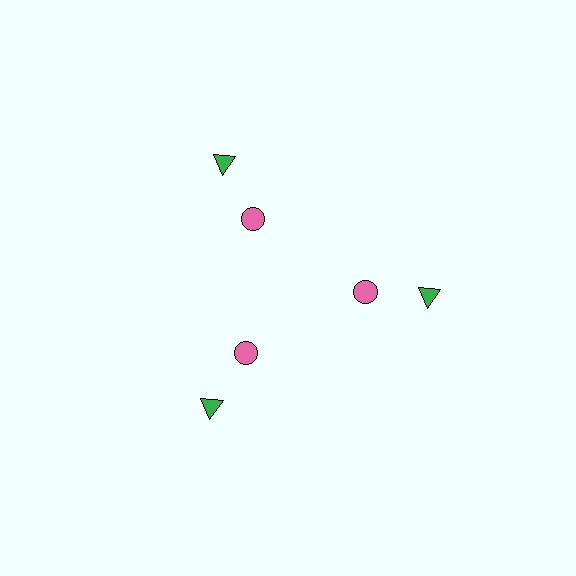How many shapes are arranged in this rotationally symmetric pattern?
There are 6 shapes, arranged in 3 groups of 2.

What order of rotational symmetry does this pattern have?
This pattern has 3-fold rotational symmetry.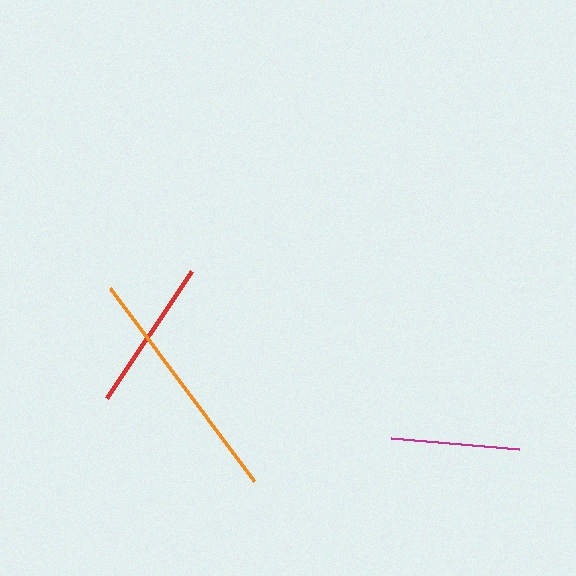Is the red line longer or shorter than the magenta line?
The red line is longer than the magenta line.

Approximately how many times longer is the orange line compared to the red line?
The orange line is approximately 1.6 times the length of the red line.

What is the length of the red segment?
The red segment is approximately 153 pixels long.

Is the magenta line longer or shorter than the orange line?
The orange line is longer than the magenta line.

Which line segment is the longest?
The orange line is the longest at approximately 241 pixels.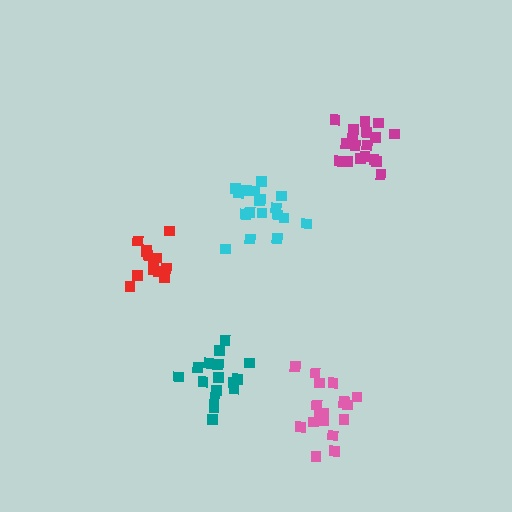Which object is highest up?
The magenta cluster is topmost.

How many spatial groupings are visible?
There are 5 spatial groupings.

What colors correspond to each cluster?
The clusters are colored: magenta, teal, pink, cyan, red.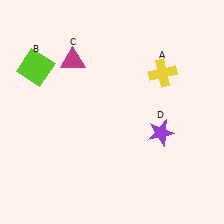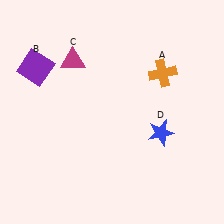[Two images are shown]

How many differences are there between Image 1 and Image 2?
There are 3 differences between the two images.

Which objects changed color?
A changed from yellow to orange. B changed from lime to purple. D changed from purple to blue.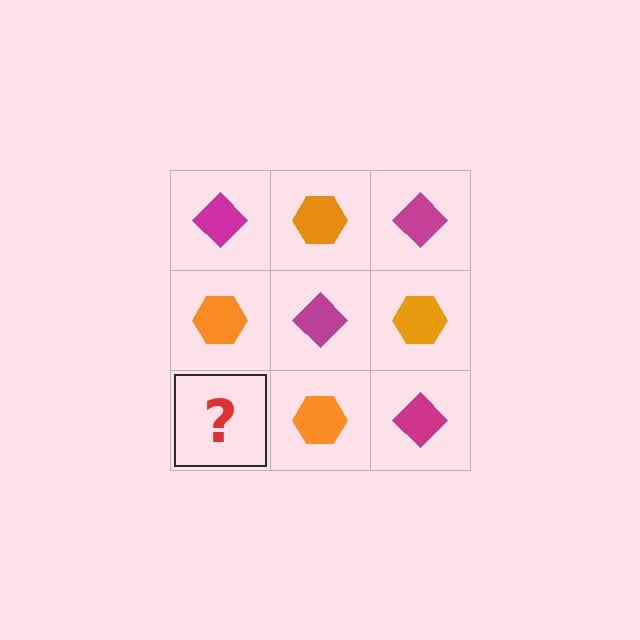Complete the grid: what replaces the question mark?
The question mark should be replaced with a magenta diamond.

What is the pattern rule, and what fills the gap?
The rule is that it alternates magenta diamond and orange hexagon in a checkerboard pattern. The gap should be filled with a magenta diamond.